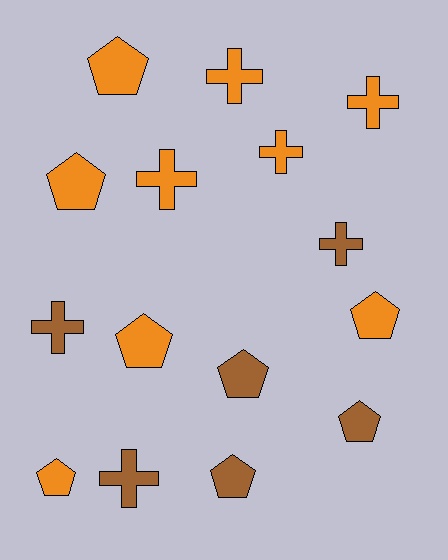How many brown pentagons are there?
There are 3 brown pentagons.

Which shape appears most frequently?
Pentagon, with 8 objects.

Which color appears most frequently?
Orange, with 9 objects.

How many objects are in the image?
There are 15 objects.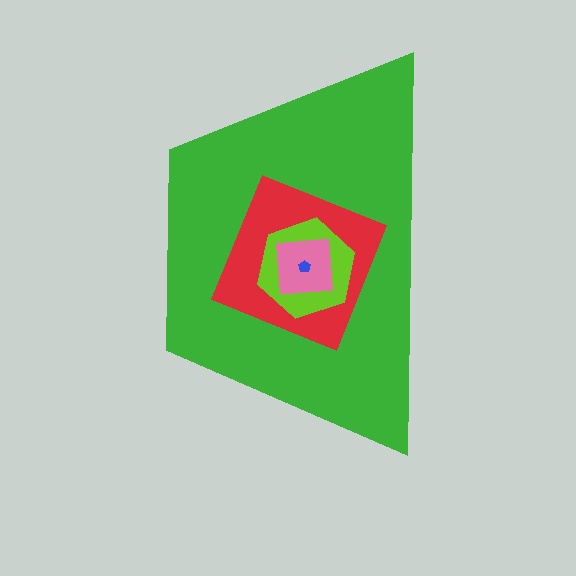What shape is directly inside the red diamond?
The lime hexagon.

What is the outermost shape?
The green trapezoid.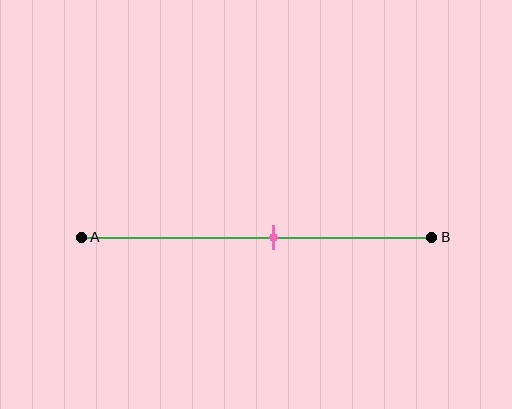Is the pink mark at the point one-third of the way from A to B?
No, the mark is at about 55% from A, not at the 33% one-third point.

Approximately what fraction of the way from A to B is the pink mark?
The pink mark is approximately 55% of the way from A to B.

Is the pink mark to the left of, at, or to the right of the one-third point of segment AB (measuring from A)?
The pink mark is to the right of the one-third point of segment AB.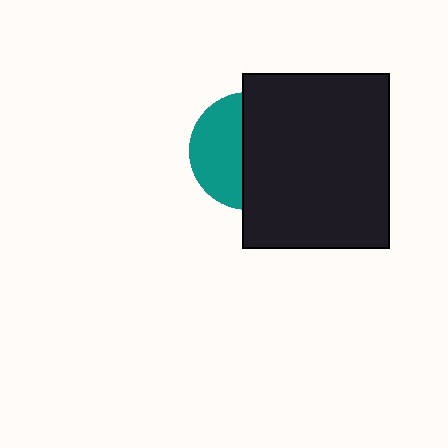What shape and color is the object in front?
The object in front is a black rectangle.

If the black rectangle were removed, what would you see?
You would see the complete teal circle.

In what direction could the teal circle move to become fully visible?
The teal circle could move left. That would shift it out from behind the black rectangle entirely.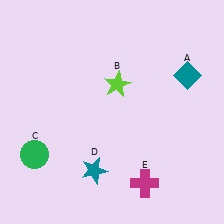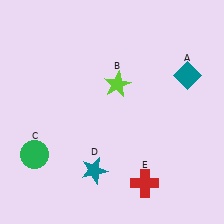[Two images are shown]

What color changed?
The cross (E) changed from magenta in Image 1 to red in Image 2.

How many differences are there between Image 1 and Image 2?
There is 1 difference between the two images.